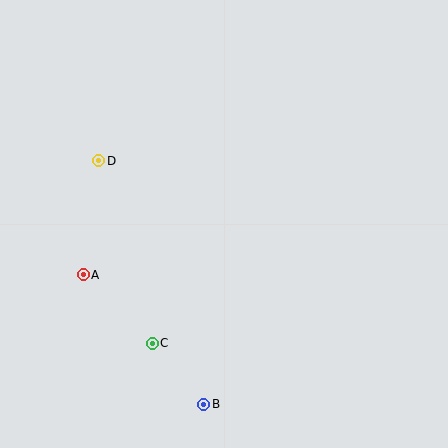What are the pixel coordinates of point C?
Point C is at (152, 343).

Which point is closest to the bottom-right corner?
Point B is closest to the bottom-right corner.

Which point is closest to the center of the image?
Point C at (152, 343) is closest to the center.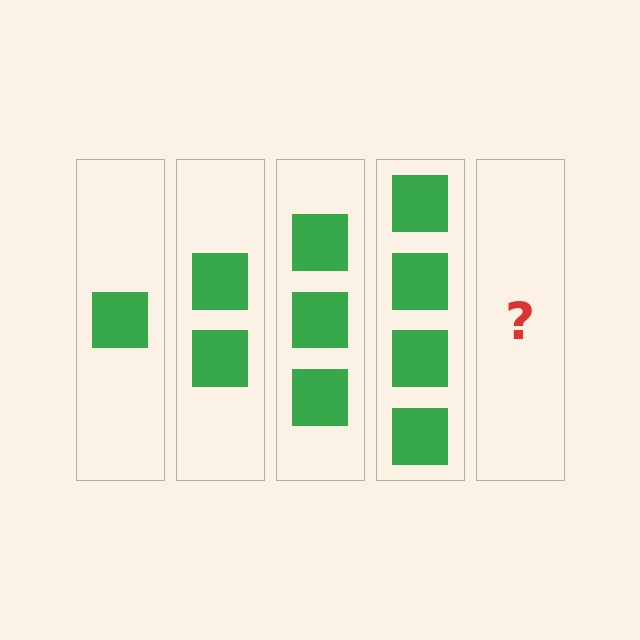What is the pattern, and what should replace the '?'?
The pattern is that each step adds one more square. The '?' should be 5 squares.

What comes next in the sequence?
The next element should be 5 squares.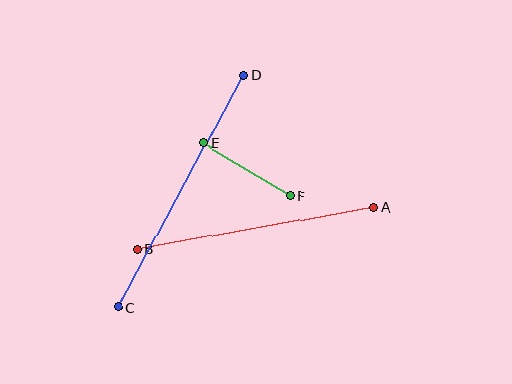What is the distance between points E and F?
The distance is approximately 102 pixels.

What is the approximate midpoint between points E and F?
The midpoint is at approximately (247, 169) pixels.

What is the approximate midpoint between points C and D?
The midpoint is at approximately (181, 191) pixels.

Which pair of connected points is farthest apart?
Points C and D are farthest apart.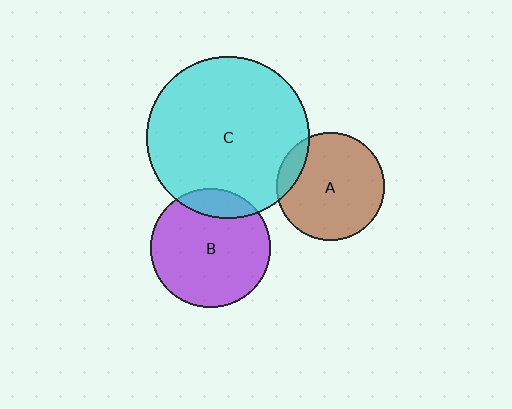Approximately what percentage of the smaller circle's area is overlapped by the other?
Approximately 10%.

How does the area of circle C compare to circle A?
Approximately 2.3 times.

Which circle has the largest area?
Circle C (cyan).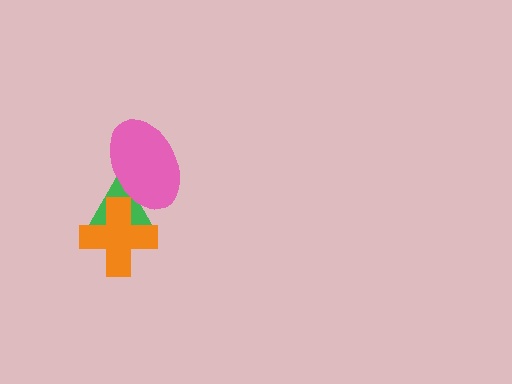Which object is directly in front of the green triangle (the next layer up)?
The orange cross is directly in front of the green triangle.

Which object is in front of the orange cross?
The pink ellipse is in front of the orange cross.